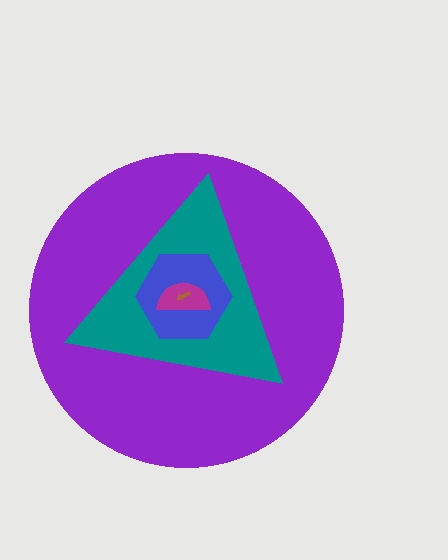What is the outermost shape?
The purple circle.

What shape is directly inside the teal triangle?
The blue hexagon.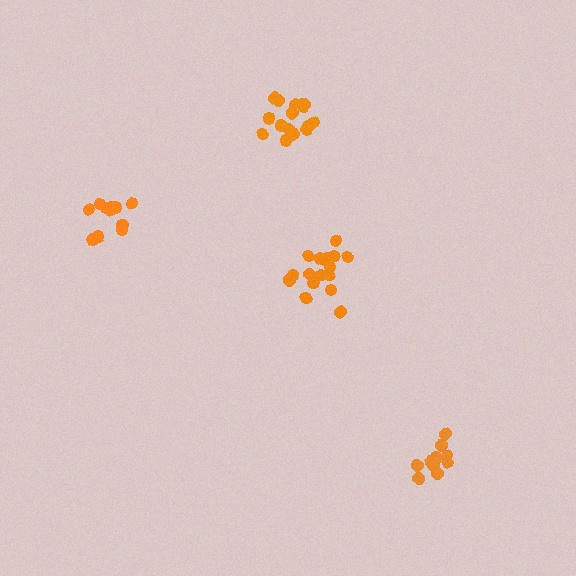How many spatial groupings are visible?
There are 4 spatial groupings.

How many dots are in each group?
Group 1: 17 dots, Group 2: 17 dots, Group 3: 11 dots, Group 4: 11 dots (56 total).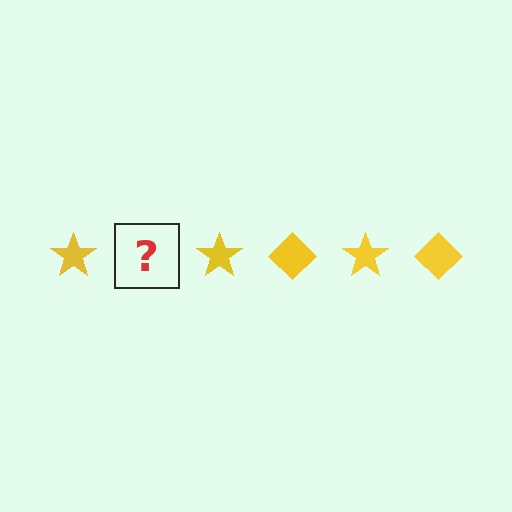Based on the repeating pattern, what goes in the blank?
The blank should be a yellow diamond.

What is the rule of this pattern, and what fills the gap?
The rule is that the pattern cycles through star, diamond shapes in yellow. The gap should be filled with a yellow diamond.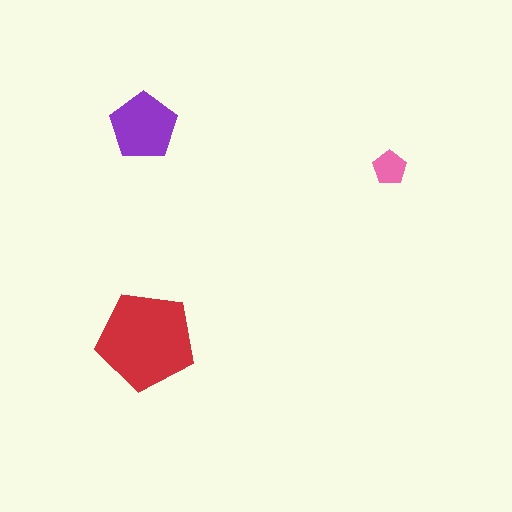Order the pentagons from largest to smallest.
the red one, the purple one, the pink one.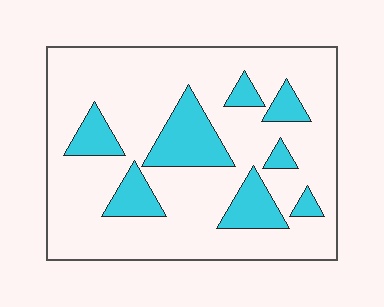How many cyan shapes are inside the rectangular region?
8.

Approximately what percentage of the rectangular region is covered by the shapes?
Approximately 20%.